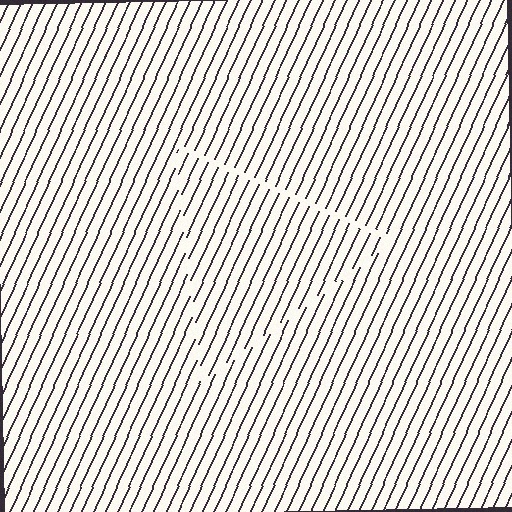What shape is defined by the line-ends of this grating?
An illusory triangle. The interior of the shape contains the same grating, shifted by half a period — the contour is defined by the phase discontinuity where line-ends from the inner and outer gratings abut.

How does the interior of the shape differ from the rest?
The interior of the shape contains the same grating, shifted by half a period — the contour is defined by the phase discontinuity where line-ends from the inner and outer gratings abut.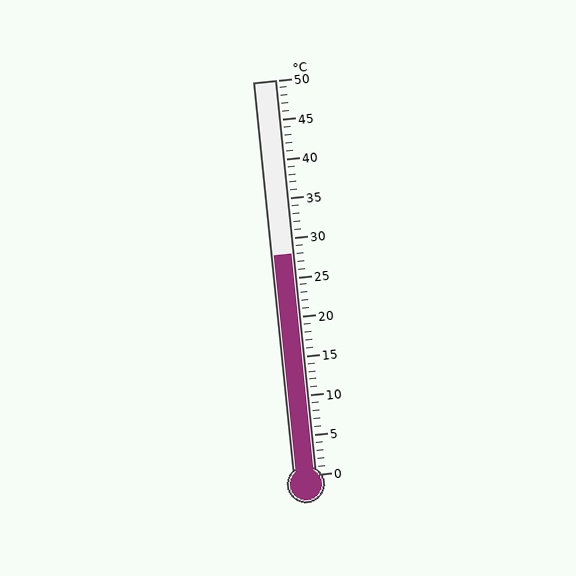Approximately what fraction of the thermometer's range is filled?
The thermometer is filled to approximately 55% of its range.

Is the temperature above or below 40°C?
The temperature is below 40°C.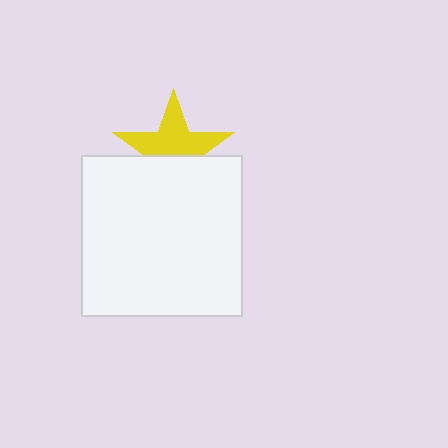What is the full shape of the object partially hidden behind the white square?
The partially hidden object is a yellow star.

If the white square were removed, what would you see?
You would see the complete yellow star.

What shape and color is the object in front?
The object in front is a white square.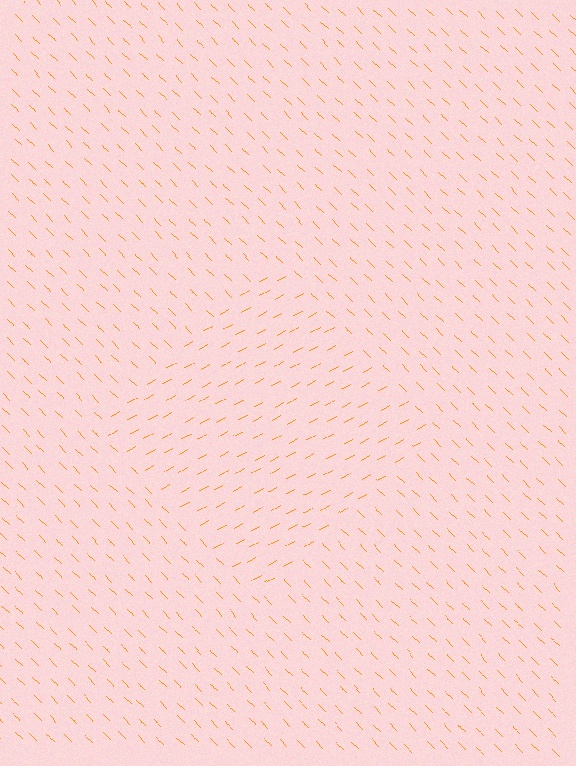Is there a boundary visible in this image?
Yes, there is a texture boundary formed by a change in line orientation.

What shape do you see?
I see a diamond.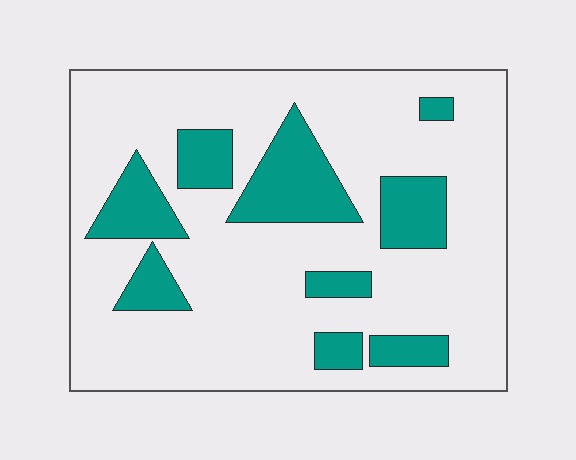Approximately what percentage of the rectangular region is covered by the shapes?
Approximately 20%.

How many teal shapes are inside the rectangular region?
9.